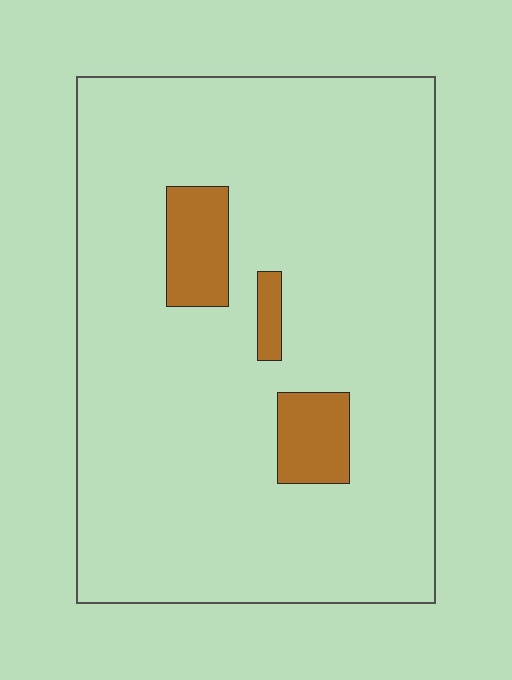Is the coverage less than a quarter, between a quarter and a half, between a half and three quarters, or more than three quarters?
Less than a quarter.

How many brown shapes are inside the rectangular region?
3.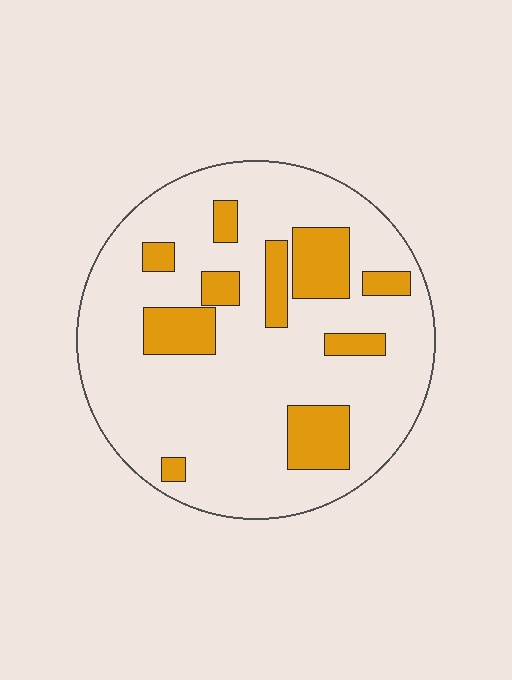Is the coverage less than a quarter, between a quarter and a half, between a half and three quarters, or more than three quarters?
Less than a quarter.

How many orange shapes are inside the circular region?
10.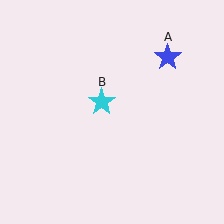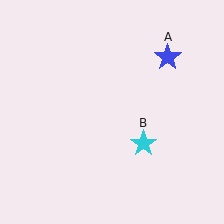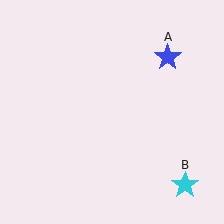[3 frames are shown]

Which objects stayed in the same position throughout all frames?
Blue star (object A) remained stationary.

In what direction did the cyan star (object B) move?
The cyan star (object B) moved down and to the right.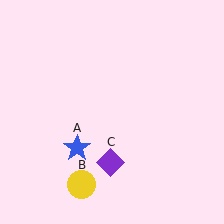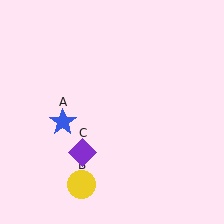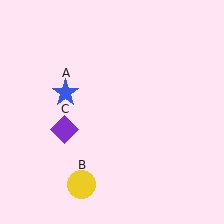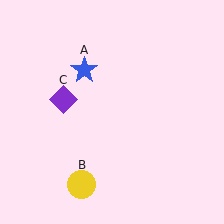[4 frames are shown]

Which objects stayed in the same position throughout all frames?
Yellow circle (object B) remained stationary.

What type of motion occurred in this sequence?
The blue star (object A), purple diamond (object C) rotated clockwise around the center of the scene.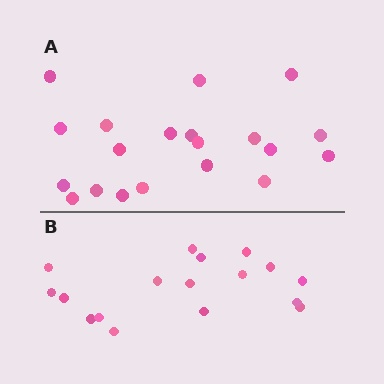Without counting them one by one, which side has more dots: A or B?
Region A (the top region) has more dots.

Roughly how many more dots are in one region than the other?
Region A has just a few more — roughly 2 or 3 more dots than region B.